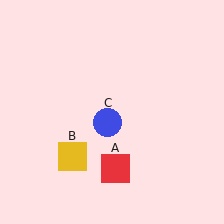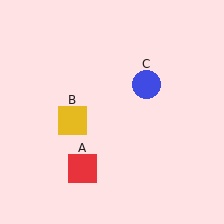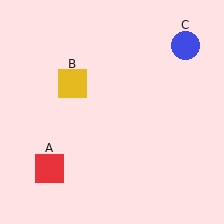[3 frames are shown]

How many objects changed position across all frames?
3 objects changed position: red square (object A), yellow square (object B), blue circle (object C).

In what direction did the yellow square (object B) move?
The yellow square (object B) moved up.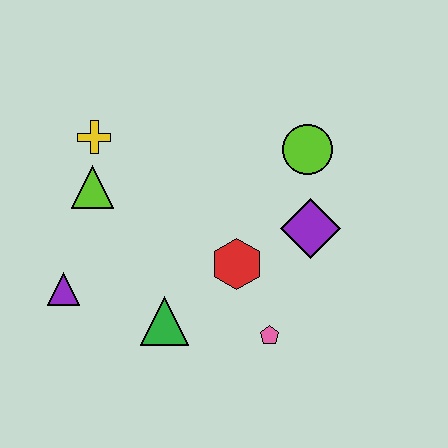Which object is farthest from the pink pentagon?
The yellow cross is farthest from the pink pentagon.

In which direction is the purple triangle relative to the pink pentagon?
The purple triangle is to the left of the pink pentagon.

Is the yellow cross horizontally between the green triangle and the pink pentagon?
No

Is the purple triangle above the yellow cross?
No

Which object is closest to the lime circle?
The purple diamond is closest to the lime circle.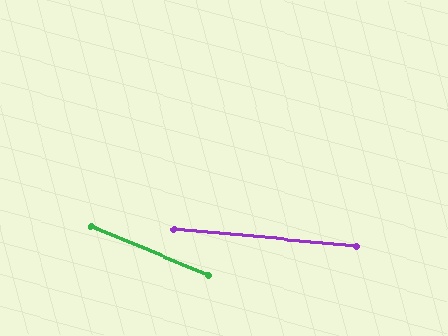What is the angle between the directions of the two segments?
Approximately 17 degrees.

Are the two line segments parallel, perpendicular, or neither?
Neither parallel nor perpendicular — they differ by about 17°.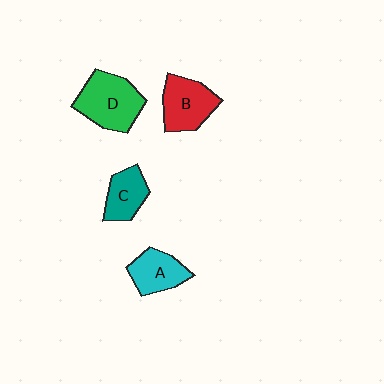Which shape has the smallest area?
Shape C (teal).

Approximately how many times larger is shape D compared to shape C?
Approximately 1.6 times.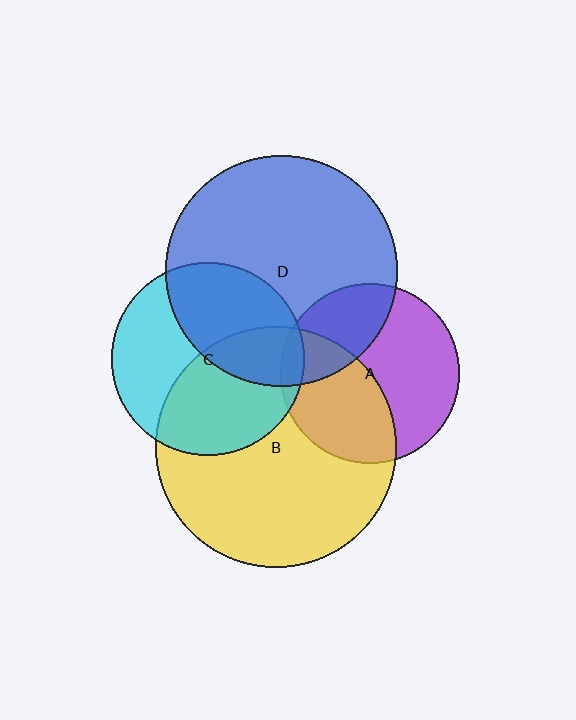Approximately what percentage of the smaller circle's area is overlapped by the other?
Approximately 5%.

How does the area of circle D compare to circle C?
Approximately 1.4 times.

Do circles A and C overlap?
Yes.